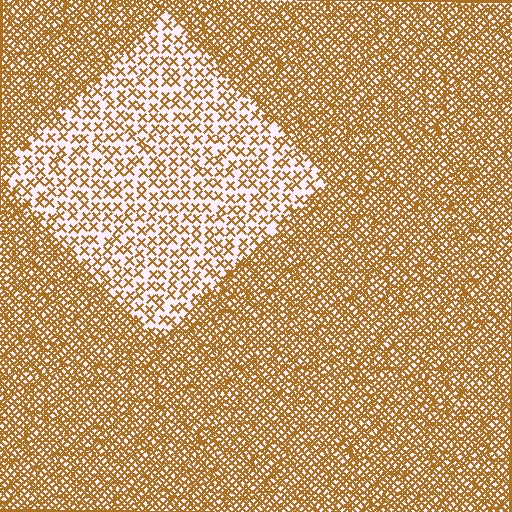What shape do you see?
I see a diamond.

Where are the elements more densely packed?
The elements are more densely packed outside the diamond boundary.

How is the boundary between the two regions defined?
The boundary is defined by a change in element density (approximately 2.6x ratio). All elements are the same color, size, and shape.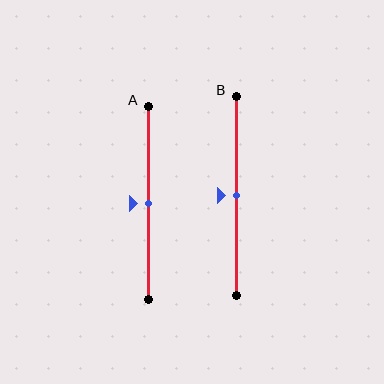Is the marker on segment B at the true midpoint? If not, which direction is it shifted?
Yes, the marker on segment B is at the true midpoint.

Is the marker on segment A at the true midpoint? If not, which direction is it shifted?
Yes, the marker on segment A is at the true midpoint.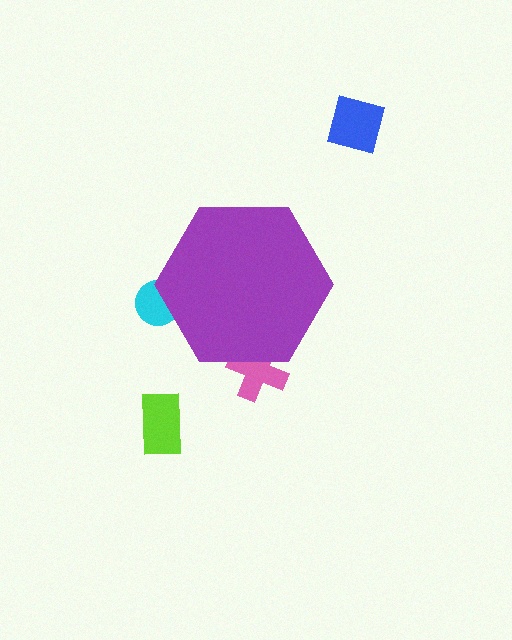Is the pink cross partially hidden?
Yes, the pink cross is partially hidden behind the purple hexagon.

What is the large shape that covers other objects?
A purple hexagon.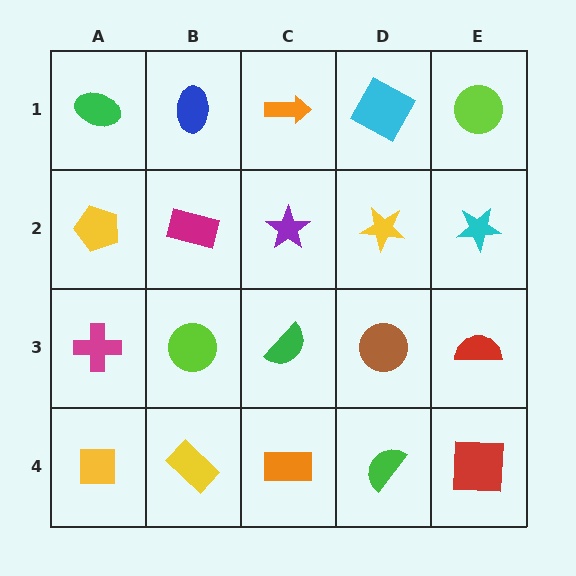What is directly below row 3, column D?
A green semicircle.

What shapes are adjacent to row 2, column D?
A cyan square (row 1, column D), a brown circle (row 3, column D), a purple star (row 2, column C), a cyan star (row 2, column E).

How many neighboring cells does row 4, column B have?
3.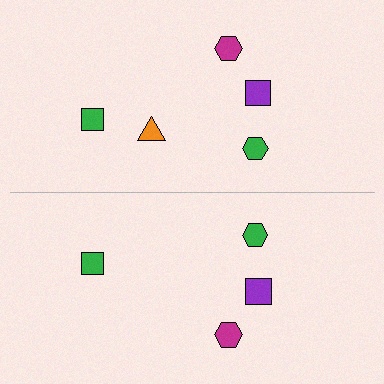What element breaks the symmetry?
A orange triangle is missing from the bottom side.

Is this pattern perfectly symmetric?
No, the pattern is not perfectly symmetric. A orange triangle is missing from the bottom side.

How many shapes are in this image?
There are 9 shapes in this image.